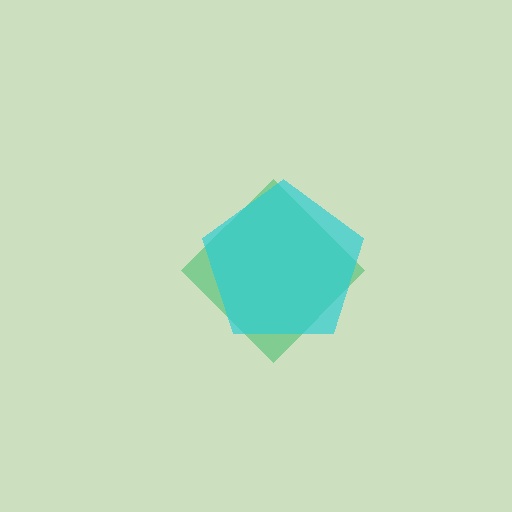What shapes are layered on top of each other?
The layered shapes are: a green diamond, a cyan pentagon.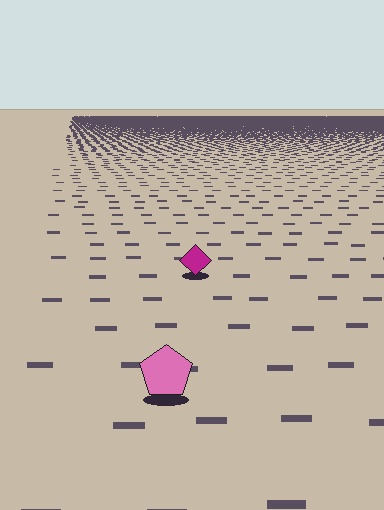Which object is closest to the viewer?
The pink pentagon is closest. The texture marks near it are larger and more spread out.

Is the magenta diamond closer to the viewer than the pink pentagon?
No. The pink pentagon is closer — you can tell from the texture gradient: the ground texture is coarser near it.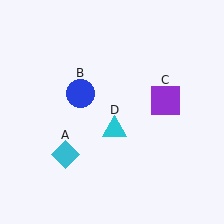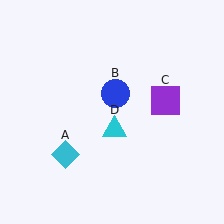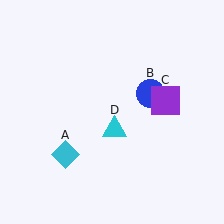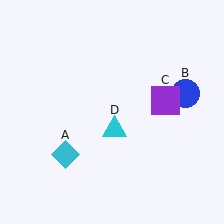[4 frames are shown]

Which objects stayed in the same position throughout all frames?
Cyan diamond (object A) and purple square (object C) and cyan triangle (object D) remained stationary.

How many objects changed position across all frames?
1 object changed position: blue circle (object B).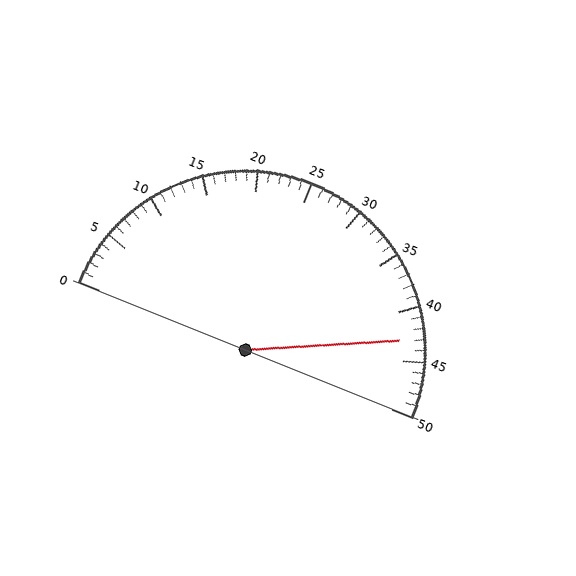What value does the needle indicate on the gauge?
The needle indicates approximately 43.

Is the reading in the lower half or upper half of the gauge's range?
The reading is in the upper half of the range (0 to 50).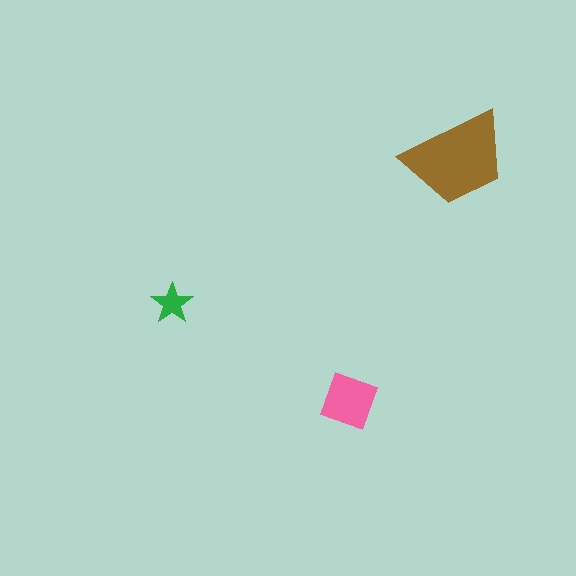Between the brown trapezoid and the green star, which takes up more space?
The brown trapezoid.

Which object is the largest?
The brown trapezoid.